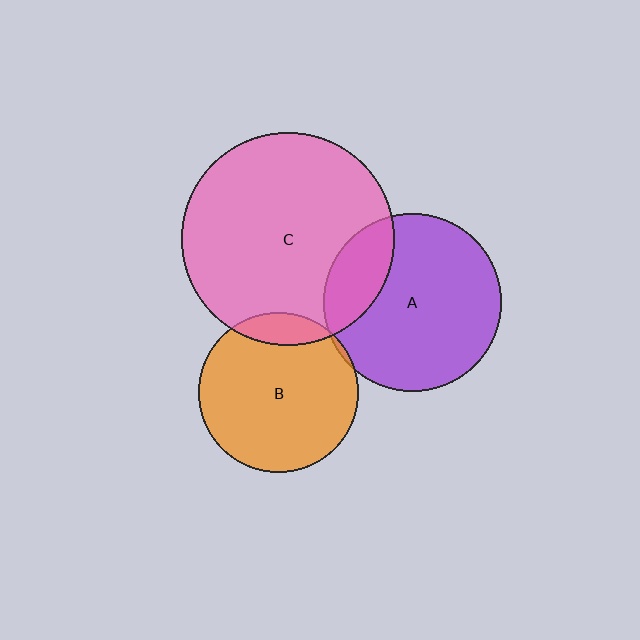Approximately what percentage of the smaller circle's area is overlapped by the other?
Approximately 5%.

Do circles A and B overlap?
Yes.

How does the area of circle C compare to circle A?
Approximately 1.4 times.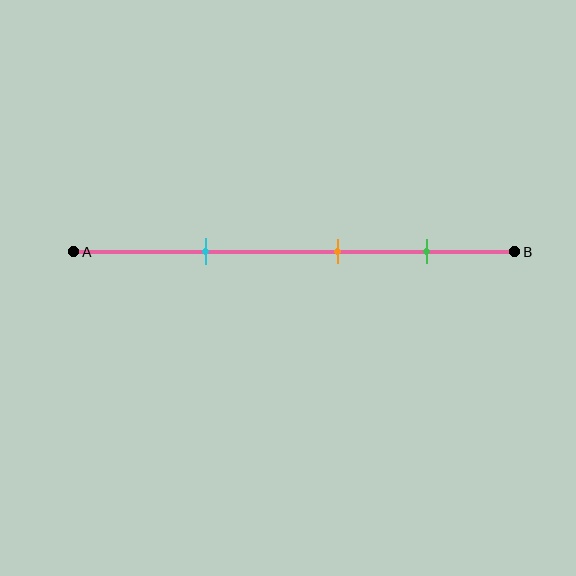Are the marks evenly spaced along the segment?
Yes, the marks are approximately evenly spaced.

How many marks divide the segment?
There are 3 marks dividing the segment.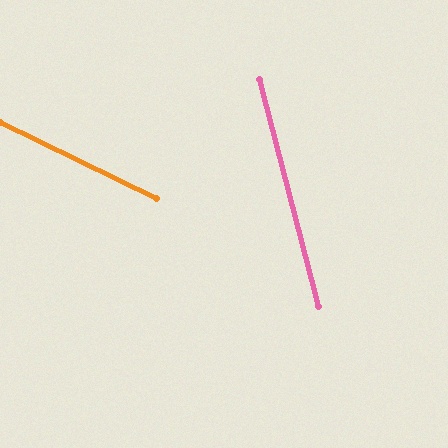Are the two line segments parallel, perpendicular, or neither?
Neither parallel nor perpendicular — they differ by about 50°.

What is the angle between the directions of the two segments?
Approximately 50 degrees.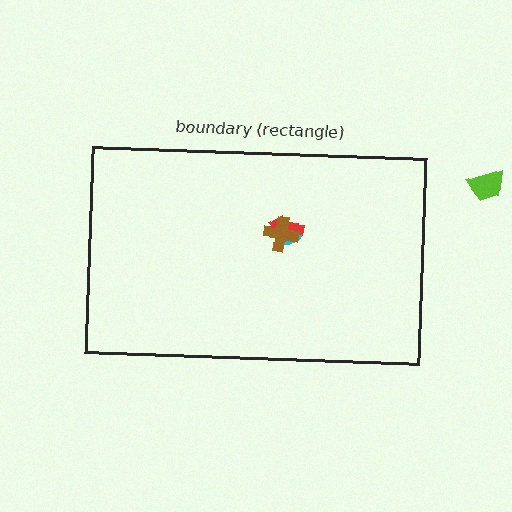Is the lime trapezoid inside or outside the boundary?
Outside.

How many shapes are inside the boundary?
3 inside, 1 outside.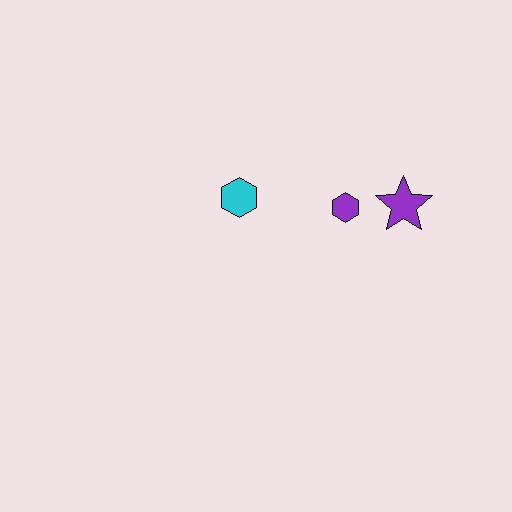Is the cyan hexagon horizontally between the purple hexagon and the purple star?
No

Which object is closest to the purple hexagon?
The purple star is closest to the purple hexagon.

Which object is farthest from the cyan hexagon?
The purple star is farthest from the cyan hexagon.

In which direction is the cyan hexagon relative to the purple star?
The cyan hexagon is to the left of the purple star.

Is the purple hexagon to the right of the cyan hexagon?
Yes